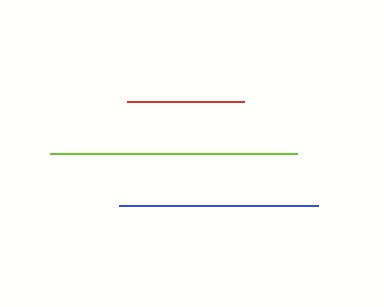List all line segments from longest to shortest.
From longest to shortest: lime, blue, red.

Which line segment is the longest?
The lime line is the longest at approximately 247 pixels.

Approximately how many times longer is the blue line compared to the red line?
The blue line is approximately 1.7 times the length of the red line.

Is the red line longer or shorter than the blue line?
The blue line is longer than the red line.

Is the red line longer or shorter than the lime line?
The lime line is longer than the red line.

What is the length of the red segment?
The red segment is approximately 117 pixels long.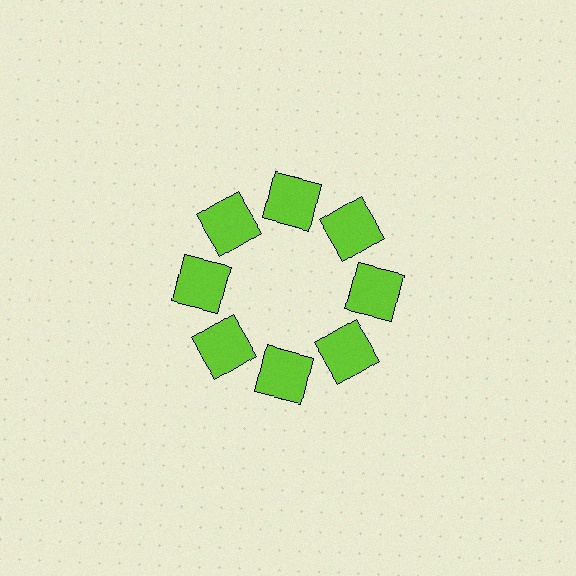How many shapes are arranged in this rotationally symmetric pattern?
There are 8 shapes, arranged in 8 groups of 1.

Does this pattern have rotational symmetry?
Yes, this pattern has 8-fold rotational symmetry. It looks the same after rotating 45 degrees around the center.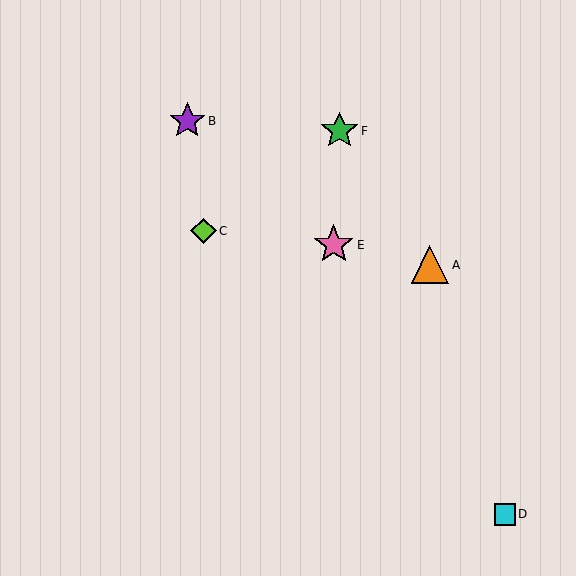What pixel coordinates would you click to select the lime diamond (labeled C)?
Click at (204, 231) to select the lime diamond C.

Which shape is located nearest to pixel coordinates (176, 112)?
The purple star (labeled B) at (187, 121) is nearest to that location.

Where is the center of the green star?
The center of the green star is at (340, 131).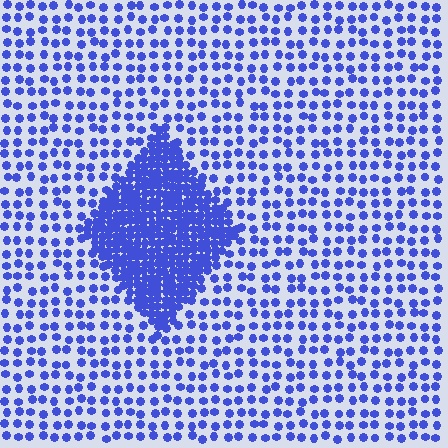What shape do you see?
I see a diamond.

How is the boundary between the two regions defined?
The boundary is defined by a change in element density (approximately 3.1x ratio). All elements are the same color, size, and shape.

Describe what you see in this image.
The image contains small blue elements arranged at two different densities. A diamond-shaped region is visible where the elements are more densely packed than the surrounding area.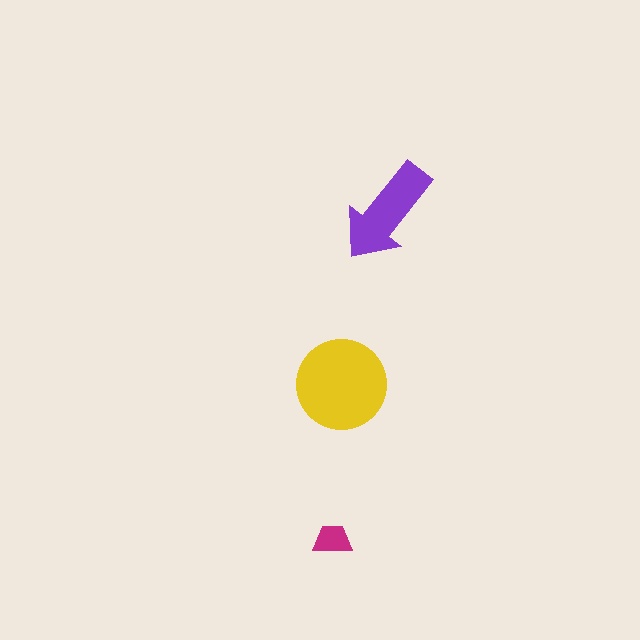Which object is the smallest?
The magenta trapezoid.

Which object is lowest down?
The magenta trapezoid is bottommost.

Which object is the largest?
The yellow circle.